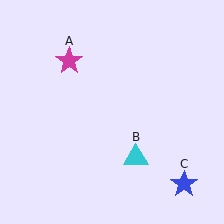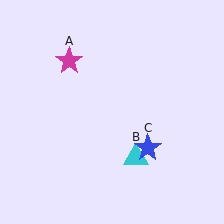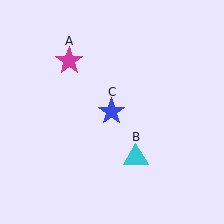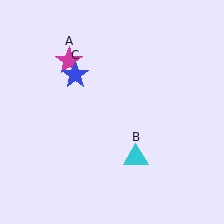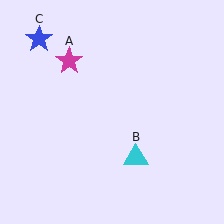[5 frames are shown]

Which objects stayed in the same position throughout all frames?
Magenta star (object A) and cyan triangle (object B) remained stationary.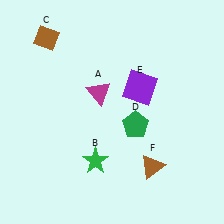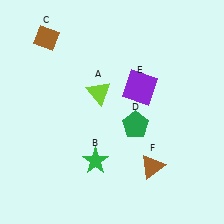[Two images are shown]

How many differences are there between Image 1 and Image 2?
There is 1 difference between the two images.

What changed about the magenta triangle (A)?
In Image 1, A is magenta. In Image 2, it changed to lime.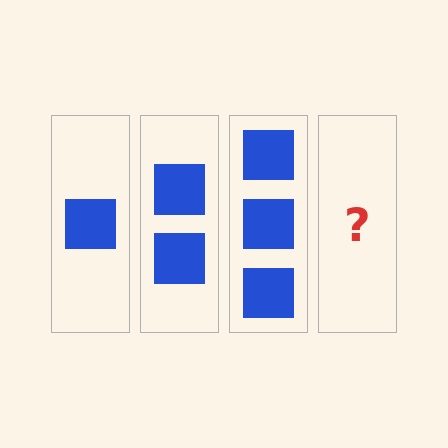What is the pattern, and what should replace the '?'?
The pattern is that each step adds one more square. The '?' should be 4 squares.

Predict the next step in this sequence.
The next step is 4 squares.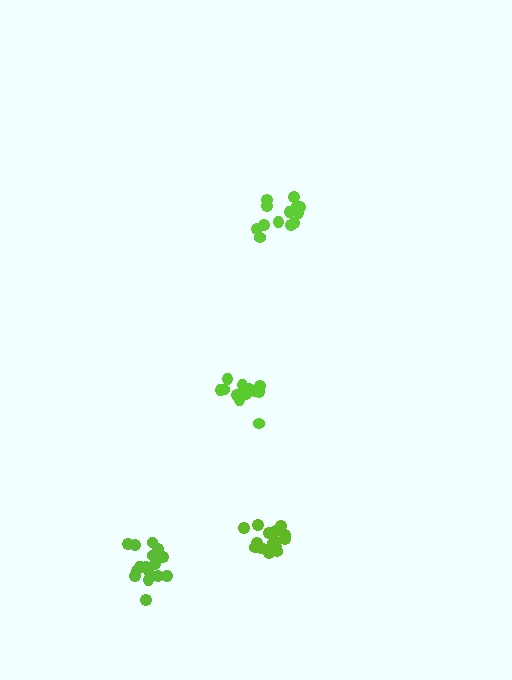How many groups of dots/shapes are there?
There are 4 groups.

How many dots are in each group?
Group 1: 16 dots, Group 2: 13 dots, Group 3: 17 dots, Group 4: 13 dots (59 total).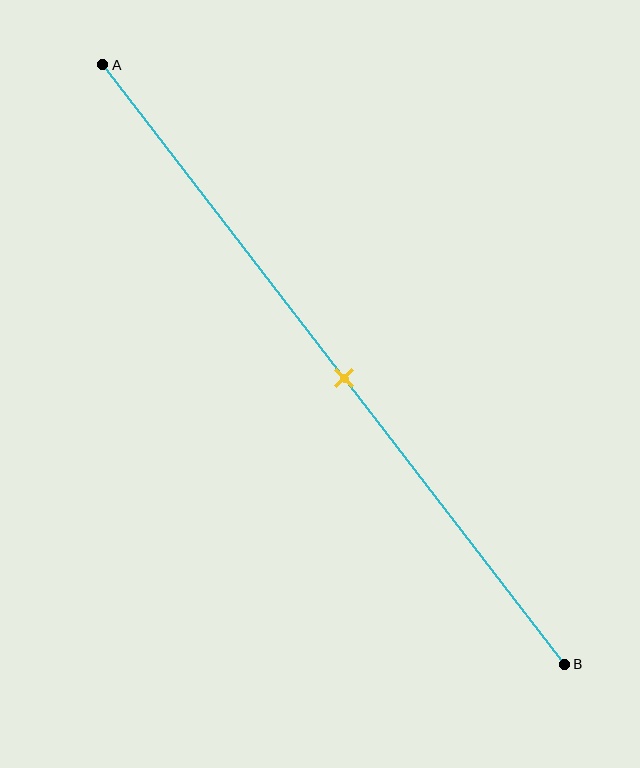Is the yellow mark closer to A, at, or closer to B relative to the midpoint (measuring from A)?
The yellow mark is approximately at the midpoint of segment AB.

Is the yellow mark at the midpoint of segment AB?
Yes, the mark is approximately at the midpoint.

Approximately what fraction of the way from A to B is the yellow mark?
The yellow mark is approximately 50% of the way from A to B.